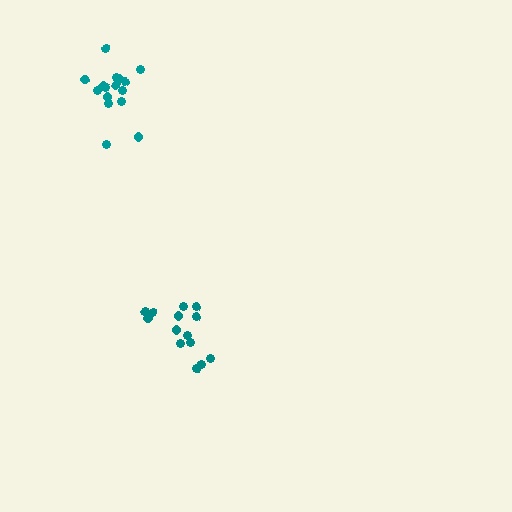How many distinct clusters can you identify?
There are 2 distinct clusters.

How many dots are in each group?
Group 1: 14 dots, Group 2: 16 dots (30 total).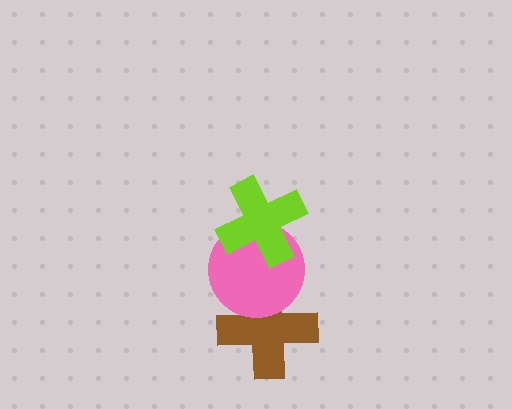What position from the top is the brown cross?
The brown cross is 3rd from the top.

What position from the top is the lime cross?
The lime cross is 1st from the top.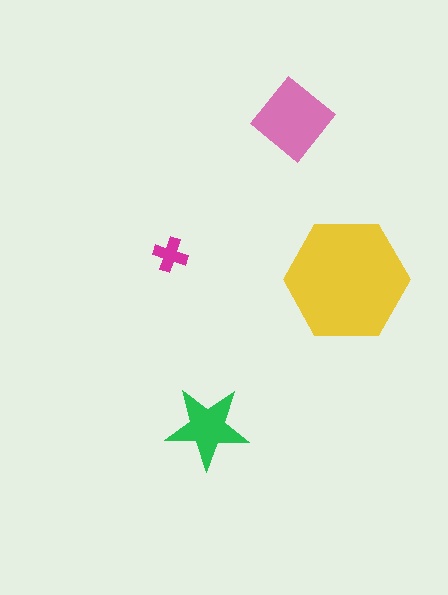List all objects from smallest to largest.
The magenta cross, the green star, the pink diamond, the yellow hexagon.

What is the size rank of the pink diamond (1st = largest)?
2nd.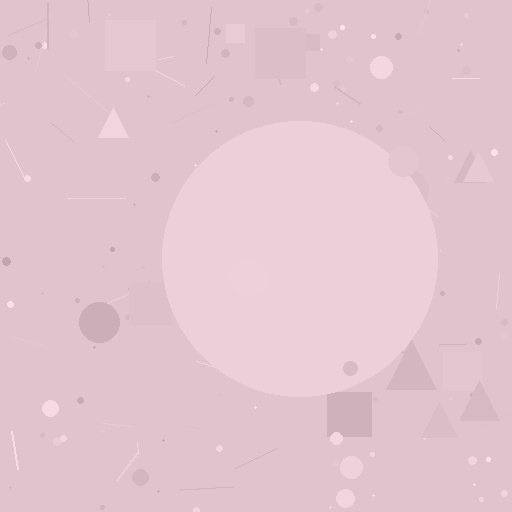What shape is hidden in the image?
A circle is hidden in the image.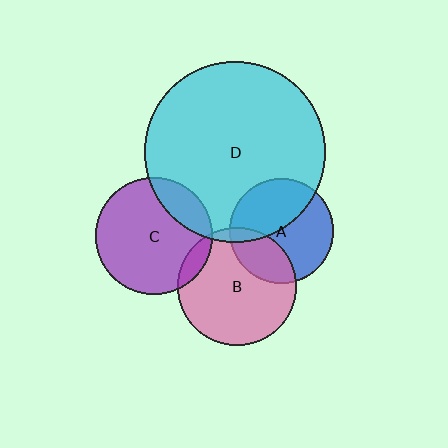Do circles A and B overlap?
Yes.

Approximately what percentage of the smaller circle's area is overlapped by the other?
Approximately 30%.